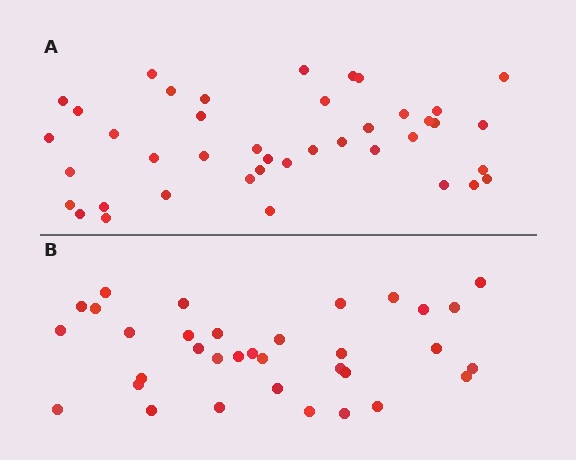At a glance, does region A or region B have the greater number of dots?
Region A (the top region) has more dots.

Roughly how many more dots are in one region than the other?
Region A has roughly 8 or so more dots than region B.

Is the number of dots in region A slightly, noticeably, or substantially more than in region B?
Region A has only slightly more — the two regions are fairly close. The ratio is roughly 1.2 to 1.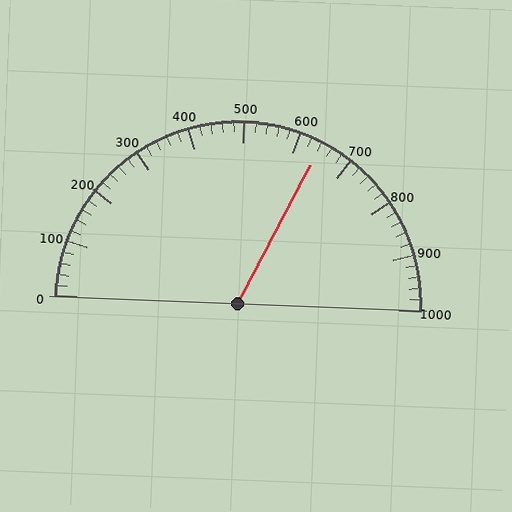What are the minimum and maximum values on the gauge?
The gauge ranges from 0 to 1000.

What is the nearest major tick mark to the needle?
The nearest major tick mark is 600.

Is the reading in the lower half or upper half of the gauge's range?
The reading is in the upper half of the range (0 to 1000).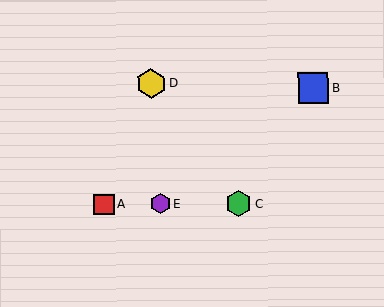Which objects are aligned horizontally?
Objects A, C, E are aligned horizontally.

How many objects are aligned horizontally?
3 objects (A, C, E) are aligned horizontally.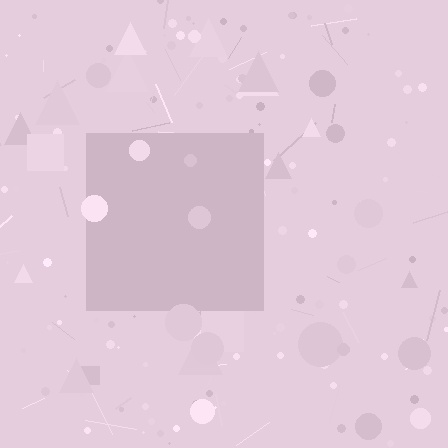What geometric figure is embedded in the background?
A square is embedded in the background.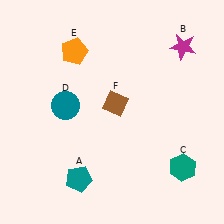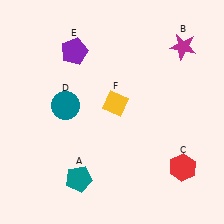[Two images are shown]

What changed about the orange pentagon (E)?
In Image 1, E is orange. In Image 2, it changed to purple.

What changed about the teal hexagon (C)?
In Image 1, C is teal. In Image 2, it changed to red.